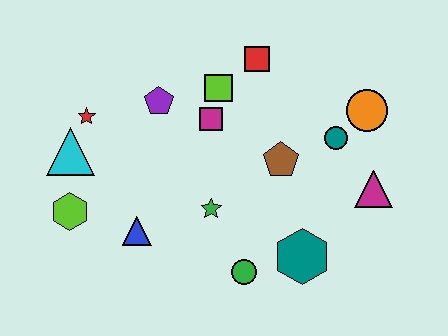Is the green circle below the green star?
Yes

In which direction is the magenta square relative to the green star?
The magenta square is above the green star.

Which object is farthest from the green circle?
The red star is farthest from the green circle.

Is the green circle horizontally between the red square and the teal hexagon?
No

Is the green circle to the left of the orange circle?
Yes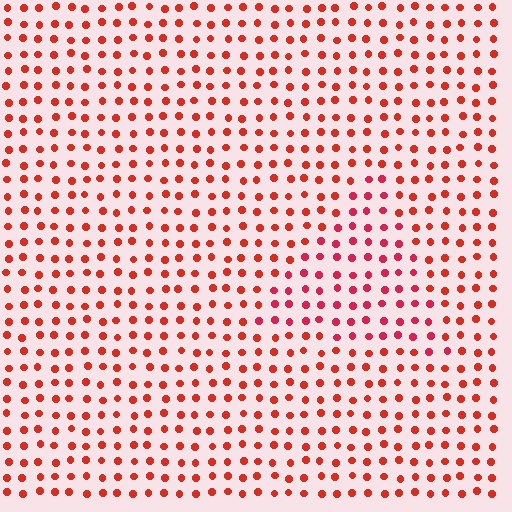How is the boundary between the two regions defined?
The boundary is defined purely by a slight shift in hue (about 20 degrees). Spacing, size, and orientation are identical on both sides.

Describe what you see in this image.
The image is filled with small red elements in a uniform arrangement. A triangle-shaped region is visible where the elements are tinted to a slightly different hue, forming a subtle color boundary.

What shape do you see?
I see a triangle.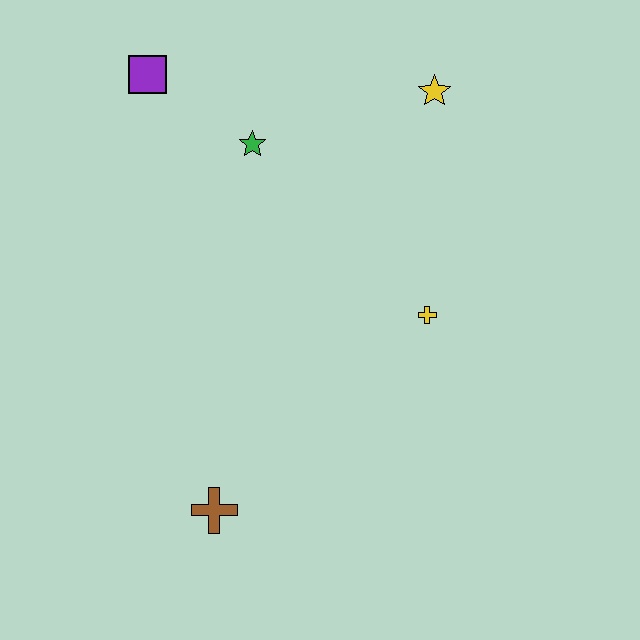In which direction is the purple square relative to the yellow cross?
The purple square is to the left of the yellow cross.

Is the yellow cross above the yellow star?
No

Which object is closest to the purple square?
The green star is closest to the purple square.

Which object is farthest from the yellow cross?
The purple square is farthest from the yellow cross.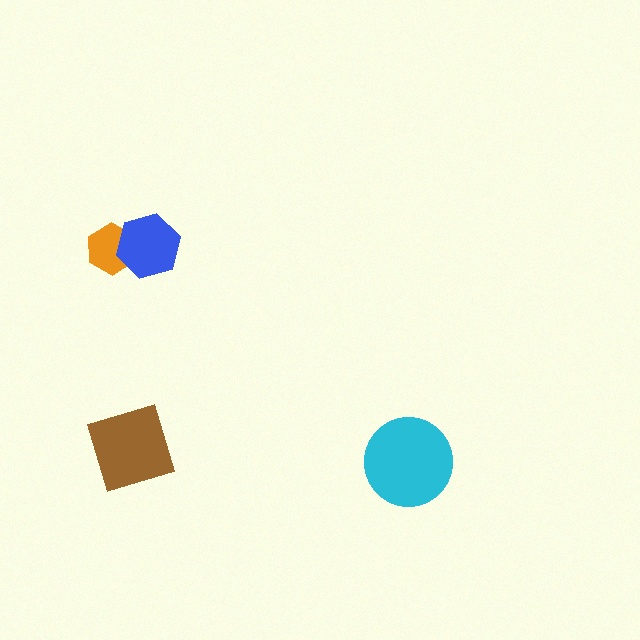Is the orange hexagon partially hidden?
Yes, it is partially covered by another shape.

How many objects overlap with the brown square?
0 objects overlap with the brown square.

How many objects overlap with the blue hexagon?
1 object overlaps with the blue hexagon.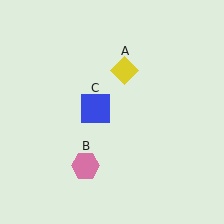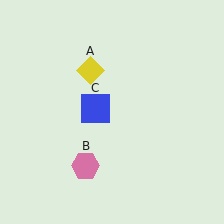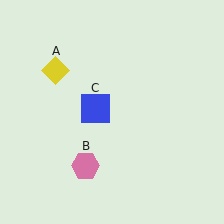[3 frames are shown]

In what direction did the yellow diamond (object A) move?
The yellow diamond (object A) moved left.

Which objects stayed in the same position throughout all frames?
Pink hexagon (object B) and blue square (object C) remained stationary.